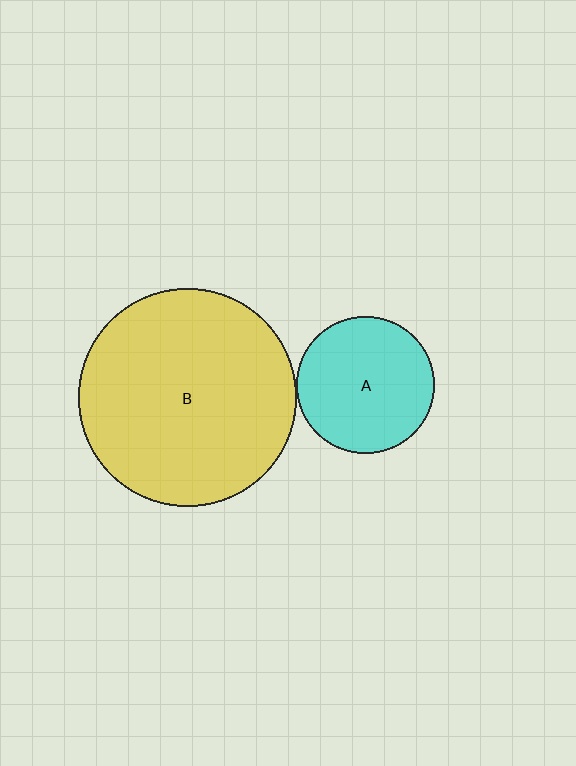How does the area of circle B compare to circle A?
Approximately 2.5 times.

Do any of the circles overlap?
No, none of the circles overlap.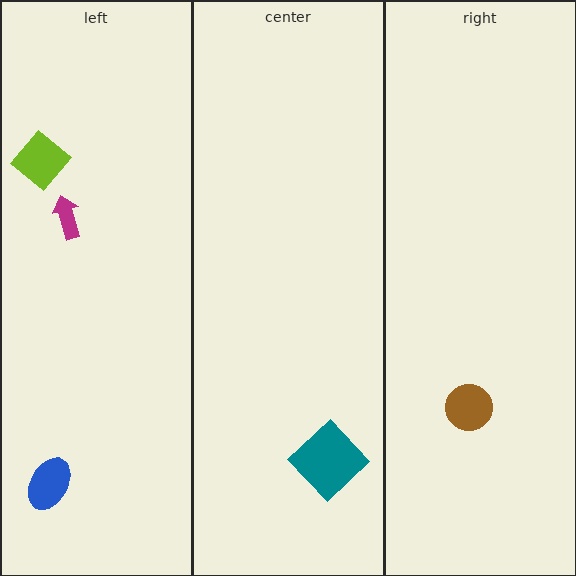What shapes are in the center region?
The teal diamond.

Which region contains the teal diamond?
The center region.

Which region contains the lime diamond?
The left region.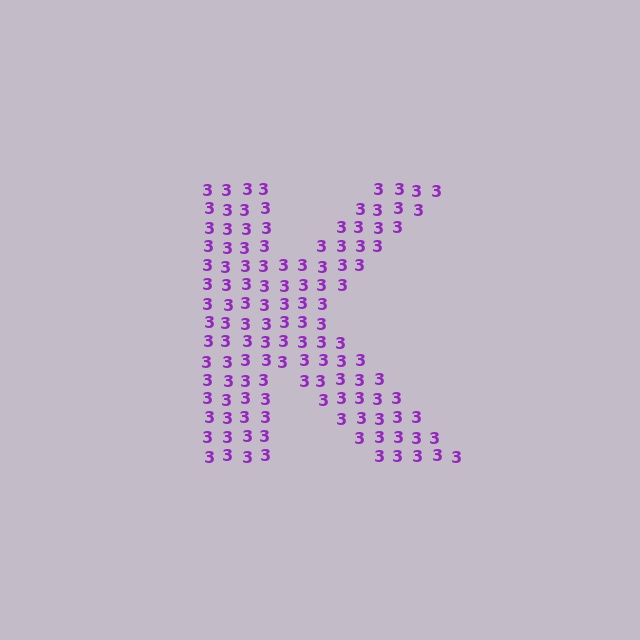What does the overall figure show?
The overall figure shows the letter K.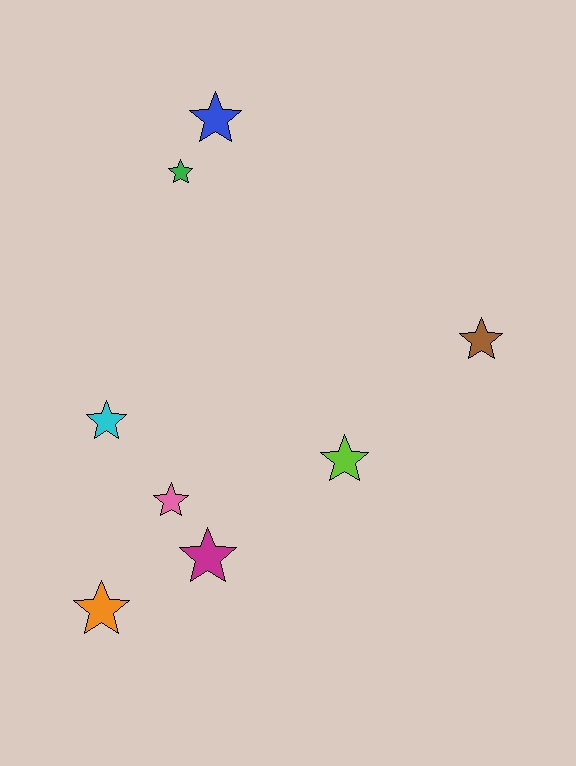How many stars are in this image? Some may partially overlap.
There are 8 stars.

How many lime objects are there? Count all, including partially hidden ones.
There is 1 lime object.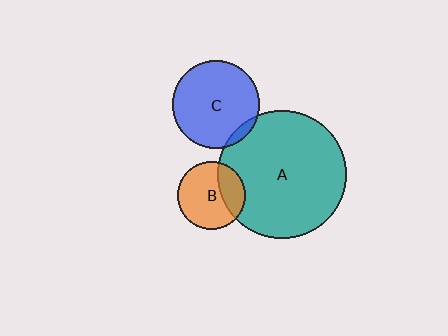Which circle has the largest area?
Circle A (teal).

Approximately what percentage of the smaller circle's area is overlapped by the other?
Approximately 30%.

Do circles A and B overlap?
Yes.